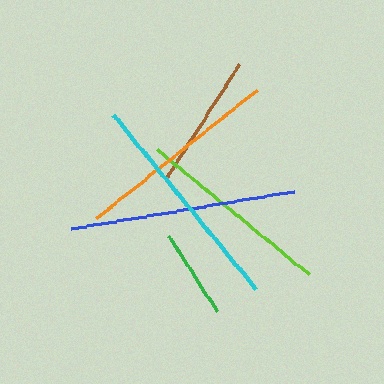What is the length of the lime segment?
The lime segment is approximately 197 pixels long.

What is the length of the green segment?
The green segment is approximately 90 pixels long.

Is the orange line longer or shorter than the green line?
The orange line is longer than the green line.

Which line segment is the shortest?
The green line is the shortest at approximately 90 pixels.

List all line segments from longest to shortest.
From longest to shortest: blue, cyan, orange, lime, brown, green.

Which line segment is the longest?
The blue line is the longest at approximately 226 pixels.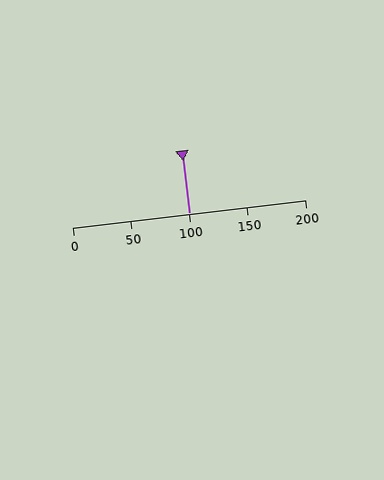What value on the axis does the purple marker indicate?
The marker indicates approximately 100.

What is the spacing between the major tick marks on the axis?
The major ticks are spaced 50 apart.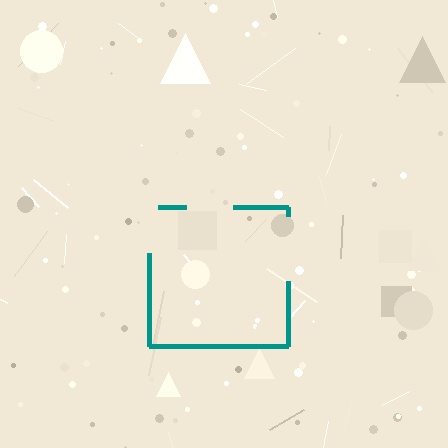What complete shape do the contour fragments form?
The contour fragments form a square.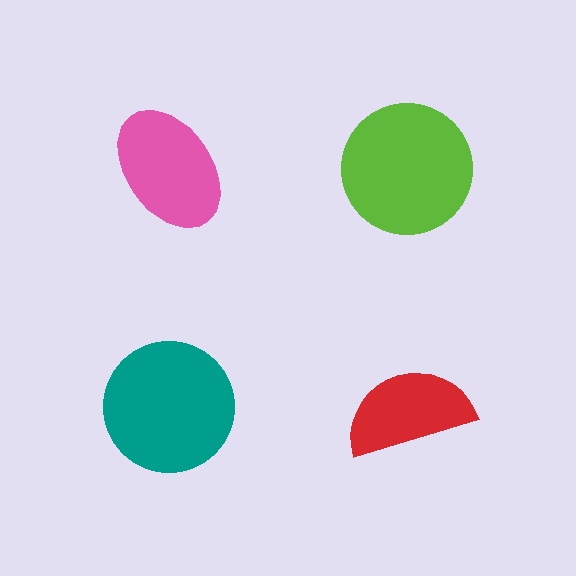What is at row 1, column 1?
A pink ellipse.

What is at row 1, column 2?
A lime circle.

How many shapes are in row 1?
2 shapes.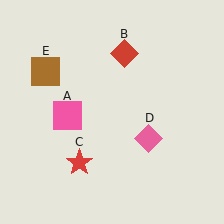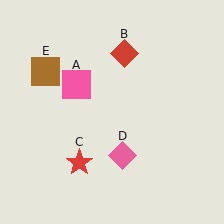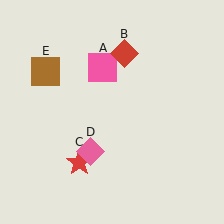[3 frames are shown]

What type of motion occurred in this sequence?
The pink square (object A), pink diamond (object D) rotated clockwise around the center of the scene.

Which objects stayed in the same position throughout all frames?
Red diamond (object B) and red star (object C) and brown square (object E) remained stationary.